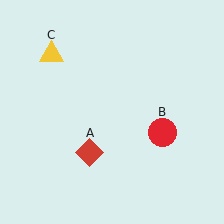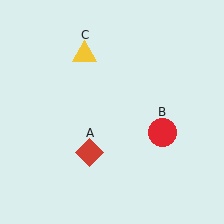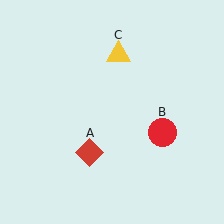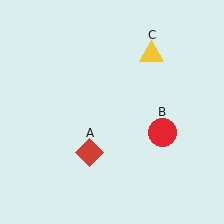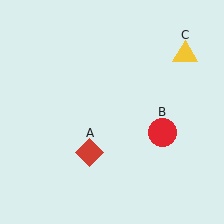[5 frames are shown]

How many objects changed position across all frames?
1 object changed position: yellow triangle (object C).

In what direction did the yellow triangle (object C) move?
The yellow triangle (object C) moved right.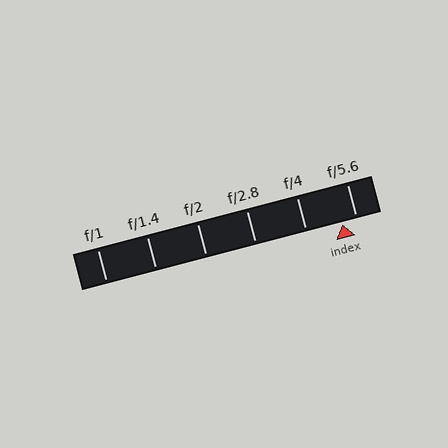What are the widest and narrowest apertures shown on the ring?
The widest aperture shown is f/1 and the narrowest is f/5.6.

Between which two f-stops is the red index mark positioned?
The index mark is between f/4 and f/5.6.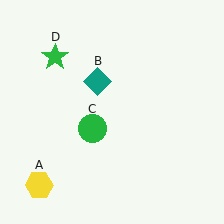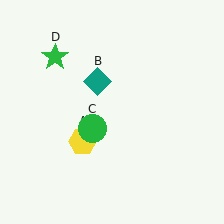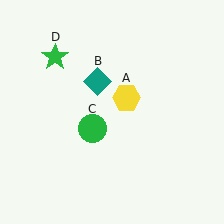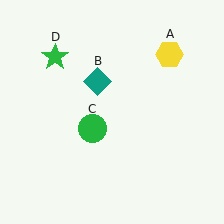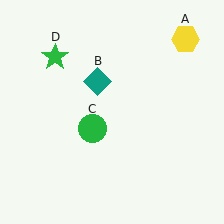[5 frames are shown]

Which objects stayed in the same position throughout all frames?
Teal diamond (object B) and green circle (object C) and green star (object D) remained stationary.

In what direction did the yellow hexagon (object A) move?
The yellow hexagon (object A) moved up and to the right.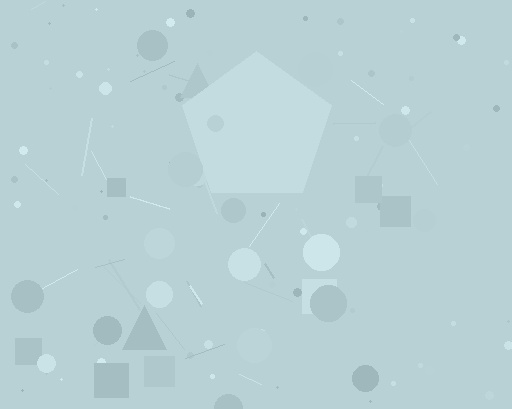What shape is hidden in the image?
A pentagon is hidden in the image.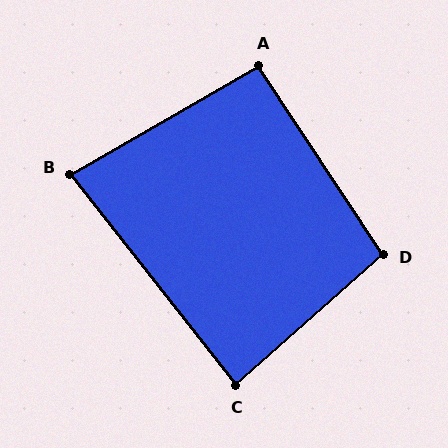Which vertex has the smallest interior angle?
B, at approximately 82 degrees.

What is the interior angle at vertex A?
Approximately 94 degrees (approximately right).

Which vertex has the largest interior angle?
D, at approximately 98 degrees.